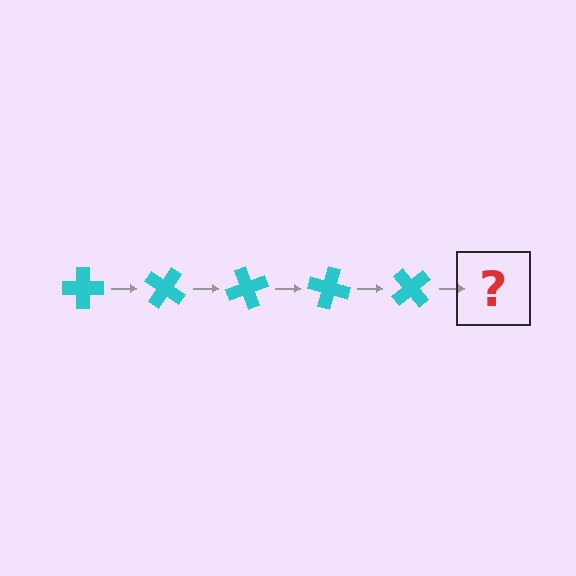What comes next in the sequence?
The next element should be a cyan cross rotated 175 degrees.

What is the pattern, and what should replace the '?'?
The pattern is that the cross rotates 35 degrees each step. The '?' should be a cyan cross rotated 175 degrees.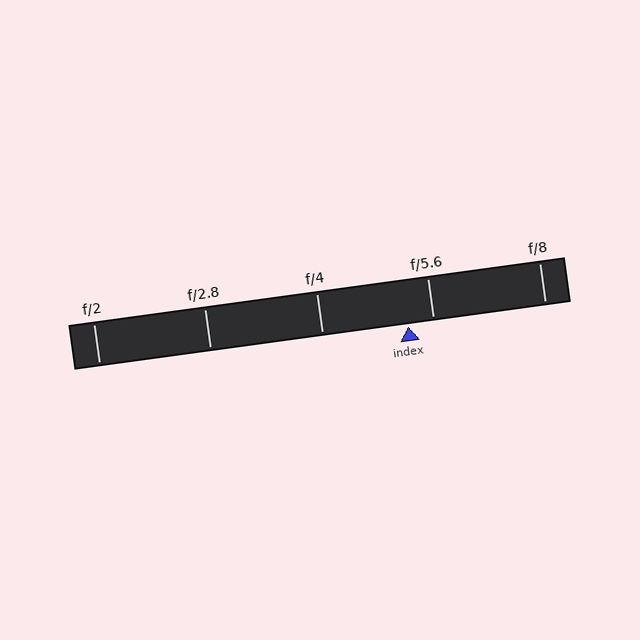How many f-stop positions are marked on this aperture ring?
There are 5 f-stop positions marked.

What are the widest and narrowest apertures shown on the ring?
The widest aperture shown is f/2 and the narrowest is f/8.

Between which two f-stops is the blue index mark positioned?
The index mark is between f/4 and f/5.6.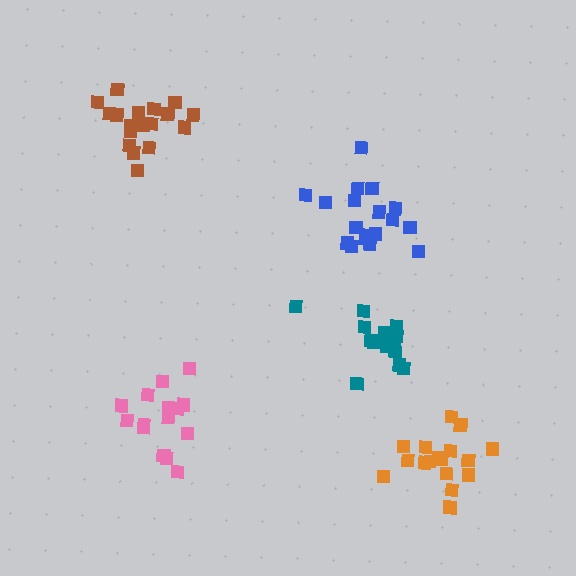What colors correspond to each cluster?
The clusters are colored: blue, pink, orange, brown, teal.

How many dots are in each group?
Group 1: 18 dots, Group 2: 15 dots, Group 3: 17 dots, Group 4: 18 dots, Group 5: 16 dots (84 total).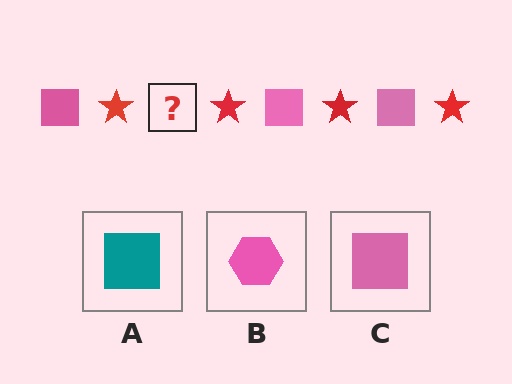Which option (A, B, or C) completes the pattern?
C.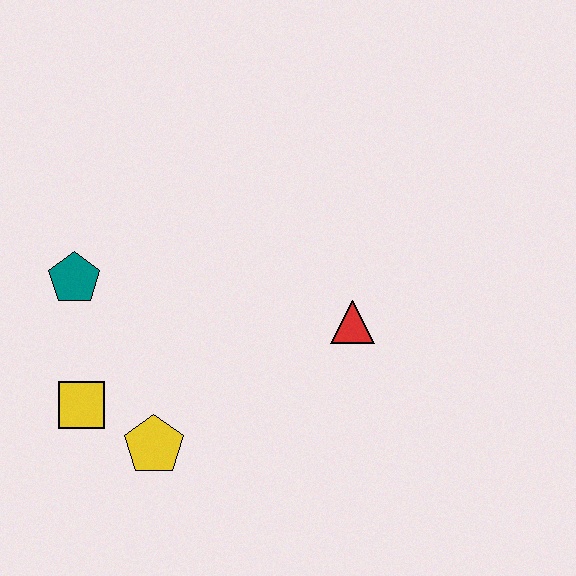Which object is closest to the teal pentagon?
The yellow square is closest to the teal pentagon.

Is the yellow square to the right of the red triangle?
No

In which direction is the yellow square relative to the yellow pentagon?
The yellow square is to the left of the yellow pentagon.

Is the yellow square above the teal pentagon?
No